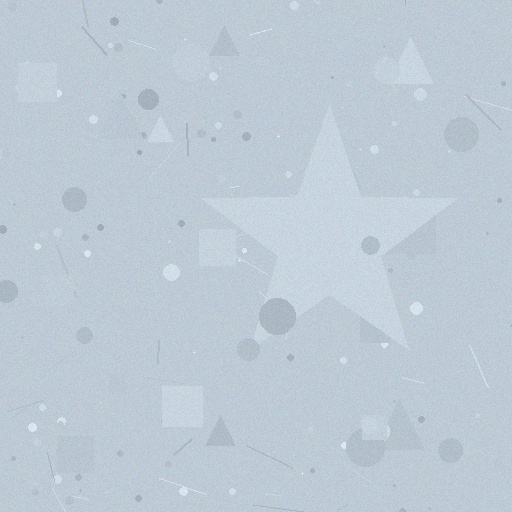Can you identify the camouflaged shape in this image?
The camouflaged shape is a star.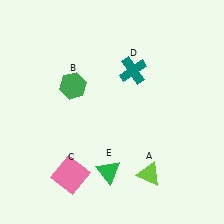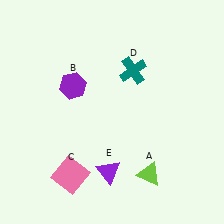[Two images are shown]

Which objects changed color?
B changed from green to purple. E changed from green to purple.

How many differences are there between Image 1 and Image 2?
There are 2 differences between the two images.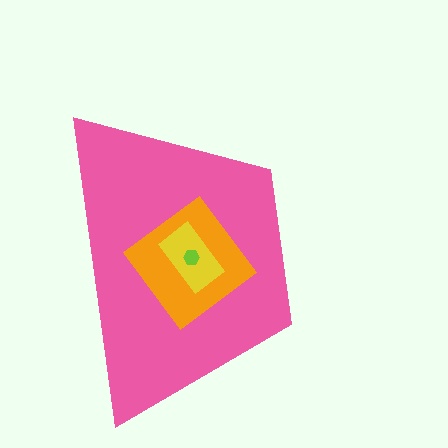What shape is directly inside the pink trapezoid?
The orange diamond.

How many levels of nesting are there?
4.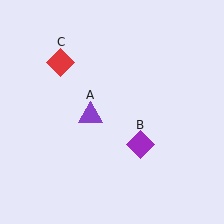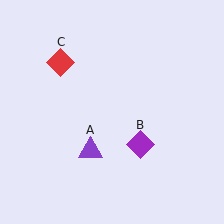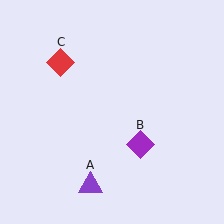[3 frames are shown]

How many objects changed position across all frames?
1 object changed position: purple triangle (object A).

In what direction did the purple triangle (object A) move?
The purple triangle (object A) moved down.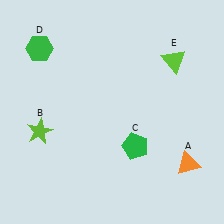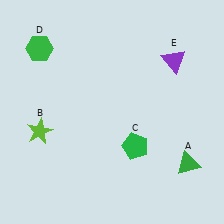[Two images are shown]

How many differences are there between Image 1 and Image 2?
There are 2 differences between the two images.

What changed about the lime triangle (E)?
In Image 1, E is lime. In Image 2, it changed to purple.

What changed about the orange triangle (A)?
In Image 1, A is orange. In Image 2, it changed to green.